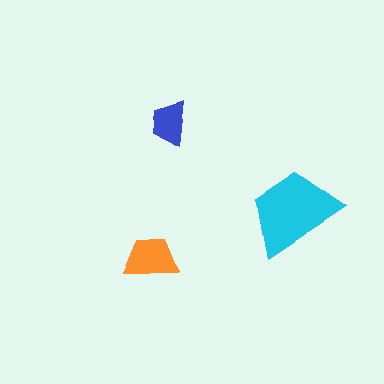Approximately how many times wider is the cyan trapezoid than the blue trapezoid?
About 2 times wider.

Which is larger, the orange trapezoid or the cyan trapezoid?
The cyan one.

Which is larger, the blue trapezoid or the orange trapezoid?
The orange one.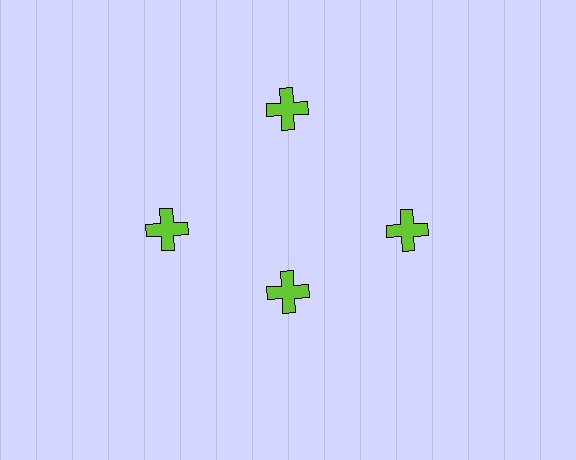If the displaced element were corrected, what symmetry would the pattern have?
It would have 4-fold rotational symmetry — the pattern would map onto itself every 90 degrees.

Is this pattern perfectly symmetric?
No. The 4 lime crosses are arranged in a ring, but one element near the 6 o'clock position is pulled inward toward the center, breaking the 4-fold rotational symmetry.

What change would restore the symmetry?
The symmetry would be restored by moving it outward, back onto the ring so that all 4 crosses sit at equal angles and equal distance from the center.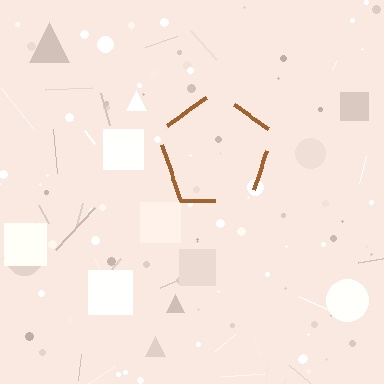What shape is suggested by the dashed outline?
The dashed outline suggests a pentagon.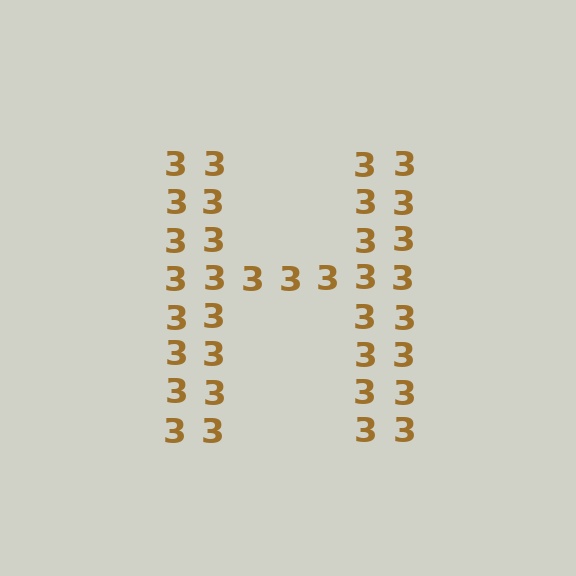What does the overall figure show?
The overall figure shows the letter H.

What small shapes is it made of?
It is made of small digit 3's.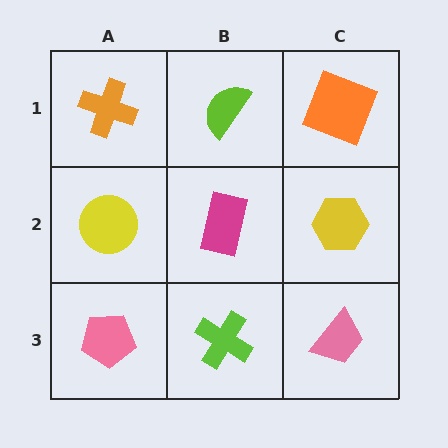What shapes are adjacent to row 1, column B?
A magenta rectangle (row 2, column B), an orange cross (row 1, column A), an orange square (row 1, column C).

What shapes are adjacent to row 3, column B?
A magenta rectangle (row 2, column B), a pink pentagon (row 3, column A), a pink trapezoid (row 3, column C).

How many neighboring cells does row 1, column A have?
2.